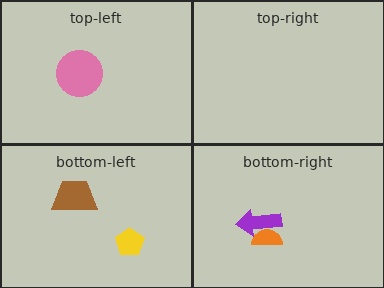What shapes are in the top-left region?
The pink circle.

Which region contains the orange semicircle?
The bottom-right region.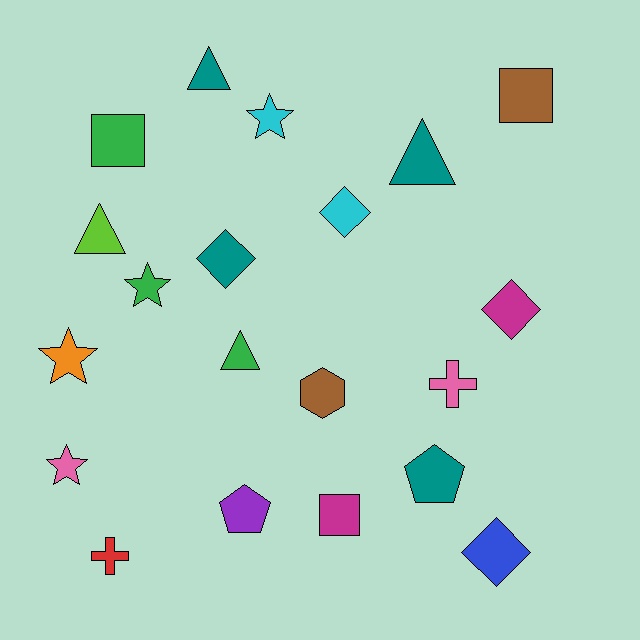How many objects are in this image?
There are 20 objects.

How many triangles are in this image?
There are 4 triangles.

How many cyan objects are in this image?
There are 2 cyan objects.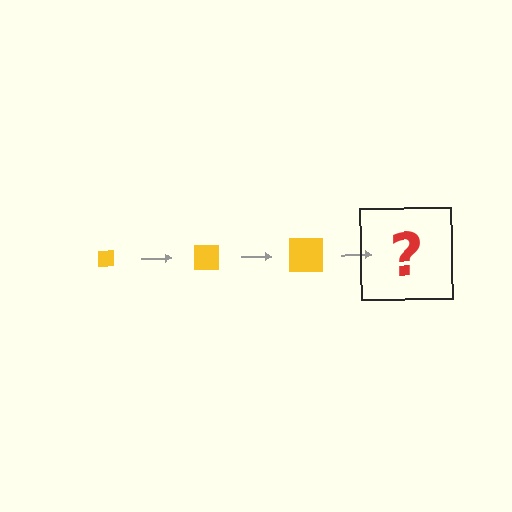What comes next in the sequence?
The next element should be a yellow square, larger than the previous one.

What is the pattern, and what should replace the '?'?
The pattern is that the square gets progressively larger each step. The '?' should be a yellow square, larger than the previous one.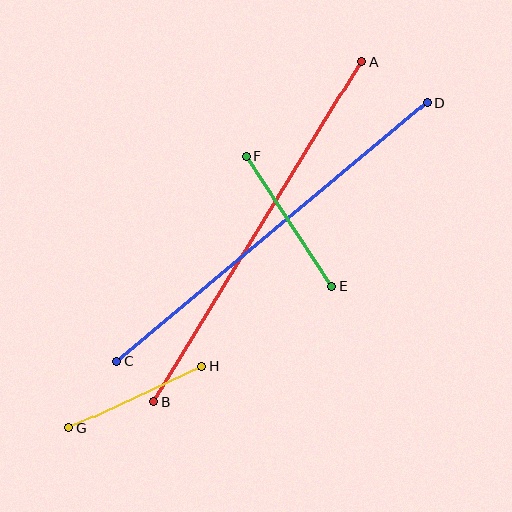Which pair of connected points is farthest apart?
Points C and D are farthest apart.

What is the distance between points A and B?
The distance is approximately 398 pixels.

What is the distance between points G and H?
The distance is approximately 146 pixels.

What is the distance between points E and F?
The distance is approximately 156 pixels.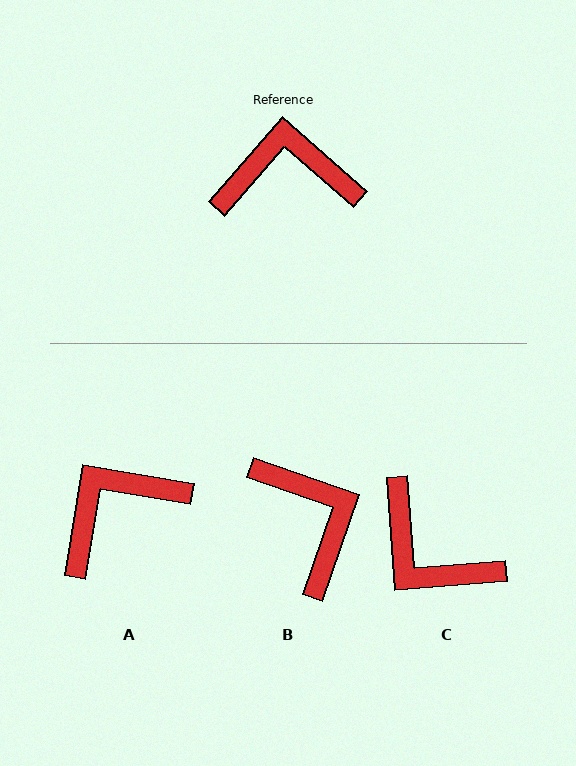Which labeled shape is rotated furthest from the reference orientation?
C, about 135 degrees away.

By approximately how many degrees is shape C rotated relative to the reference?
Approximately 135 degrees counter-clockwise.